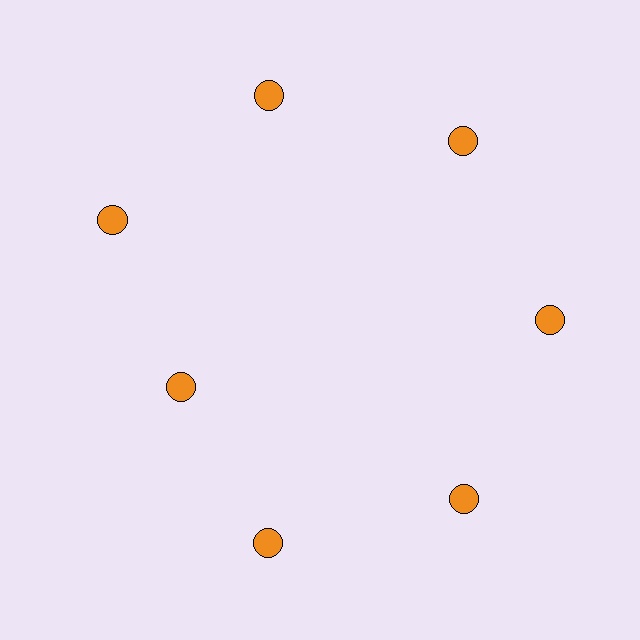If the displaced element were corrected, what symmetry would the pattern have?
It would have 7-fold rotational symmetry — the pattern would map onto itself every 51 degrees.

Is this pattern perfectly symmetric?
No. The 7 orange circles are arranged in a ring, but one element near the 8 o'clock position is pulled inward toward the center, breaking the 7-fold rotational symmetry.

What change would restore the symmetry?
The symmetry would be restored by moving it outward, back onto the ring so that all 7 circles sit at equal angles and equal distance from the center.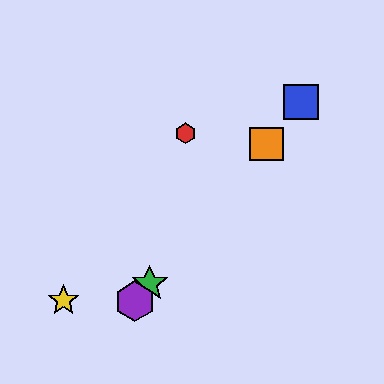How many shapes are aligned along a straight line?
4 shapes (the blue square, the green star, the purple hexagon, the orange square) are aligned along a straight line.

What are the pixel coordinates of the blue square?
The blue square is at (301, 102).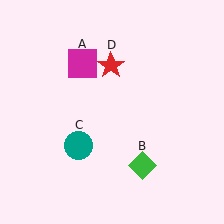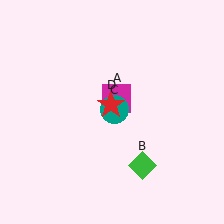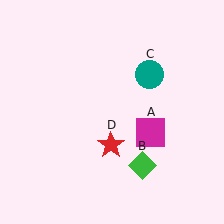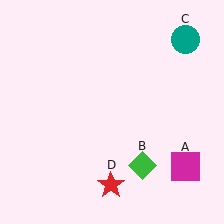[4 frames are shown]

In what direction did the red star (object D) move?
The red star (object D) moved down.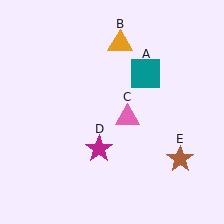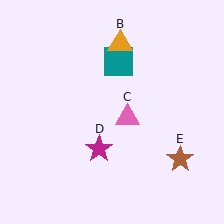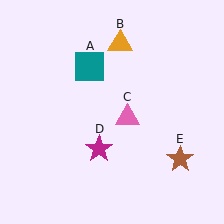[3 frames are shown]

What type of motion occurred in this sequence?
The teal square (object A) rotated counterclockwise around the center of the scene.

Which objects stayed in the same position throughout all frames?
Orange triangle (object B) and pink triangle (object C) and magenta star (object D) and brown star (object E) remained stationary.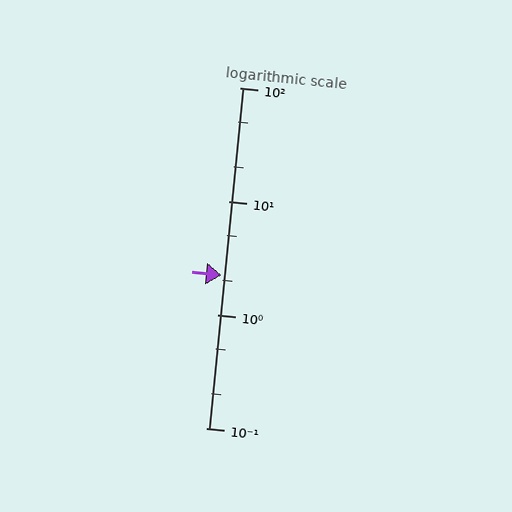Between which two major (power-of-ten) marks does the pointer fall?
The pointer is between 1 and 10.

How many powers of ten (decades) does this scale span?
The scale spans 3 decades, from 0.1 to 100.